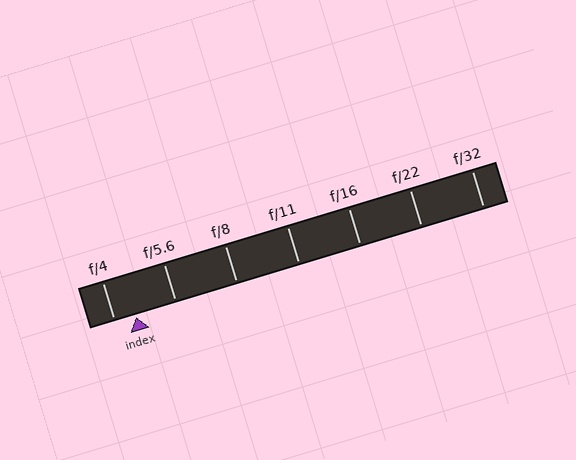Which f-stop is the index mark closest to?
The index mark is closest to f/4.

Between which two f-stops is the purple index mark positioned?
The index mark is between f/4 and f/5.6.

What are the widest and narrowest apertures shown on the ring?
The widest aperture shown is f/4 and the narrowest is f/32.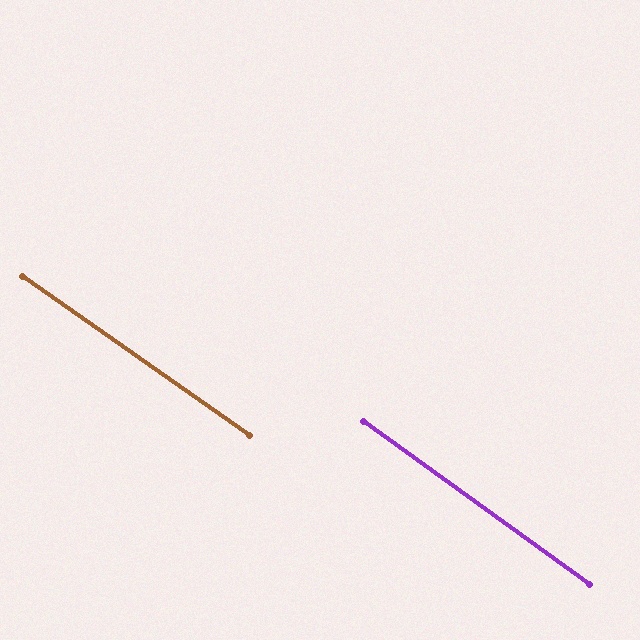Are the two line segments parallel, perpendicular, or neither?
Parallel — their directions differ by only 0.9°.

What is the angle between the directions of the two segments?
Approximately 1 degree.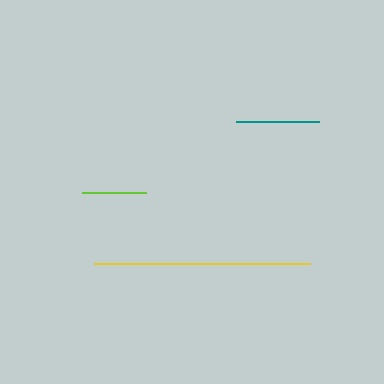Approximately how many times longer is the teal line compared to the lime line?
The teal line is approximately 1.3 times the length of the lime line.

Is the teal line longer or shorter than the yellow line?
The yellow line is longer than the teal line.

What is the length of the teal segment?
The teal segment is approximately 83 pixels long.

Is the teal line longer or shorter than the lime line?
The teal line is longer than the lime line.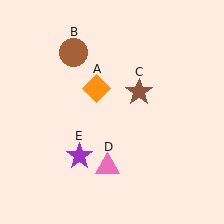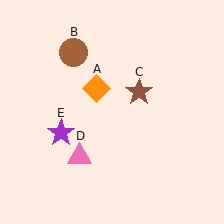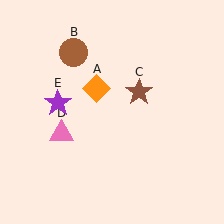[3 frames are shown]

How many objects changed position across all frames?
2 objects changed position: pink triangle (object D), purple star (object E).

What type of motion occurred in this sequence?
The pink triangle (object D), purple star (object E) rotated clockwise around the center of the scene.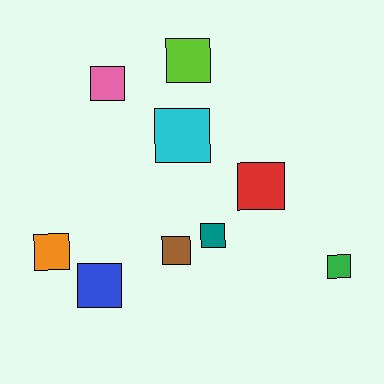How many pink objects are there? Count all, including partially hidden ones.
There is 1 pink object.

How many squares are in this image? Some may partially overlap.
There are 9 squares.